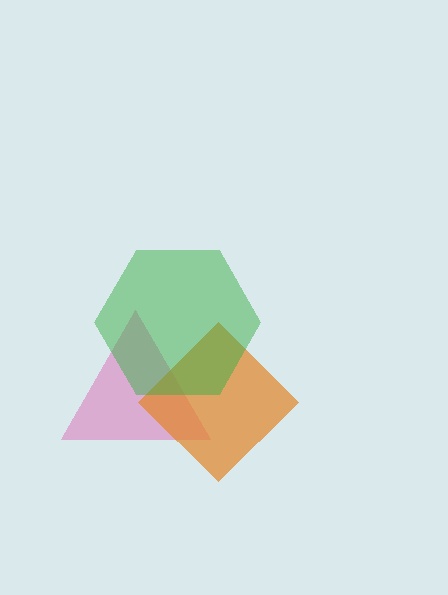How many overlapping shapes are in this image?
There are 3 overlapping shapes in the image.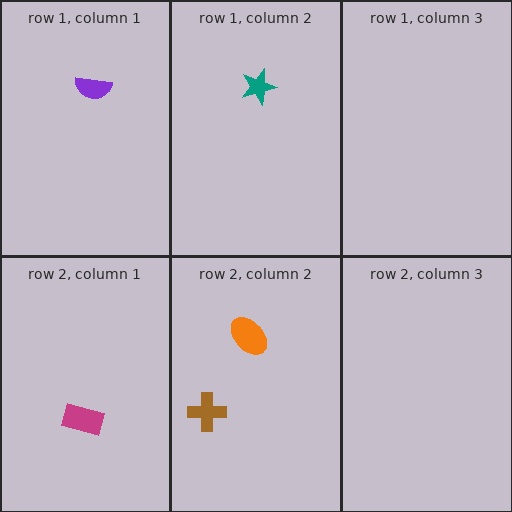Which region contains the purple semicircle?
The row 1, column 1 region.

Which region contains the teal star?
The row 1, column 2 region.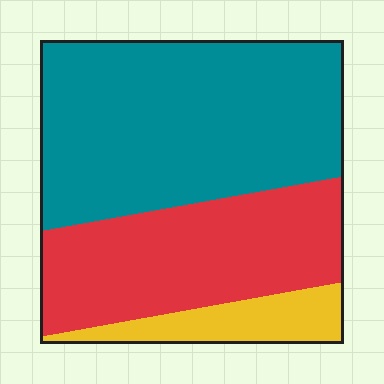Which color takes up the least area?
Yellow, at roughly 10%.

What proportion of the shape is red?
Red covers 35% of the shape.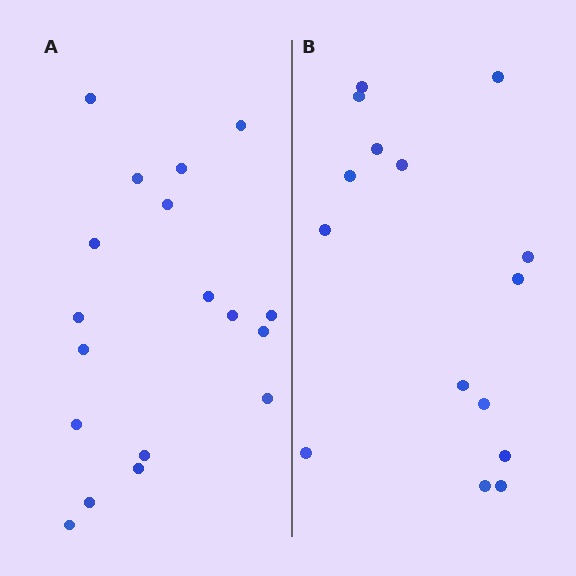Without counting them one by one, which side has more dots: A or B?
Region A (the left region) has more dots.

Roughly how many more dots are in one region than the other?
Region A has just a few more — roughly 2 or 3 more dots than region B.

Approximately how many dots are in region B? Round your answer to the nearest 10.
About 20 dots. (The exact count is 15, which rounds to 20.)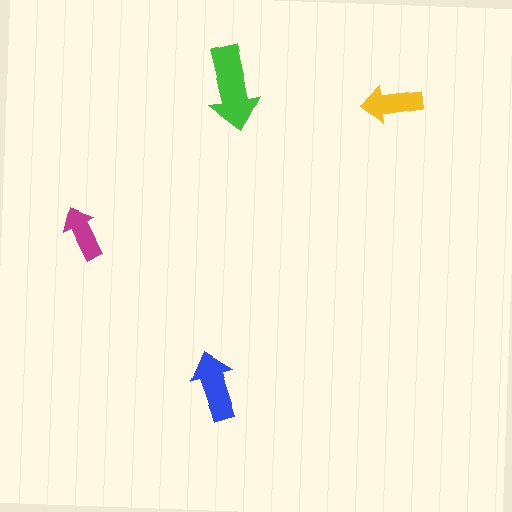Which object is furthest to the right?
The yellow arrow is rightmost.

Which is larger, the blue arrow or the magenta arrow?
The blue one.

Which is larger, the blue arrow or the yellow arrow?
The blue one.